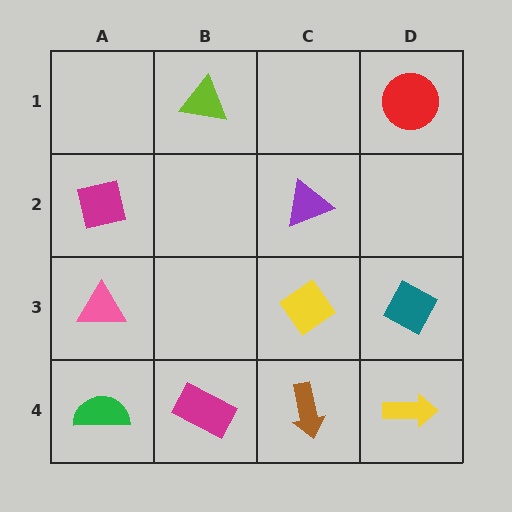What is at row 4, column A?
A green semicircle.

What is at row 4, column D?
A yellow arrow.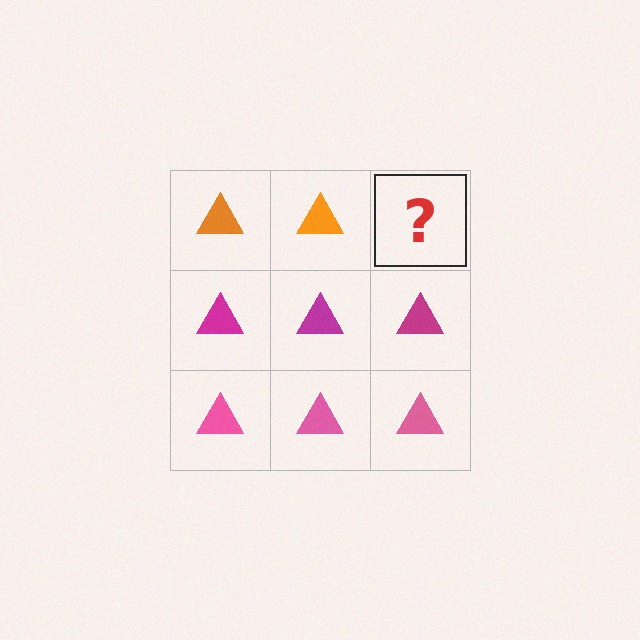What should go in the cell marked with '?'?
The missing cell should contain an orange triangle.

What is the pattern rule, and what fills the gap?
The rule is that each row has a consistent color. The gap should be filled with an orange triangle.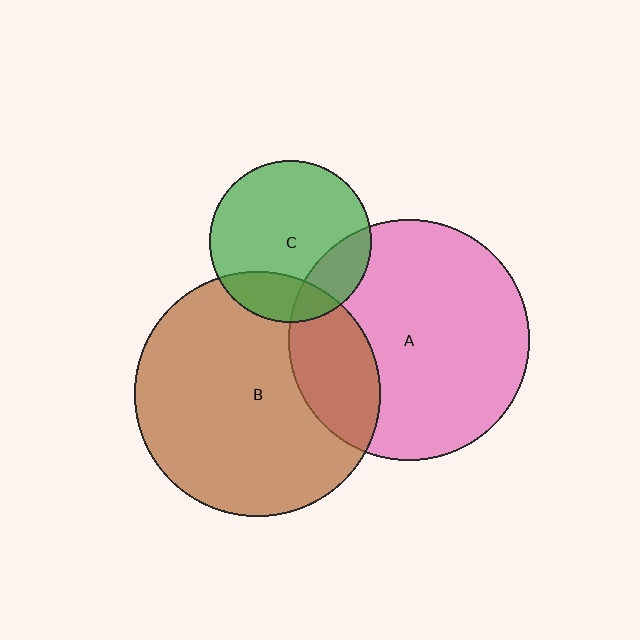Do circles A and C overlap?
Yes.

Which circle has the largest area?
Circle B (brown).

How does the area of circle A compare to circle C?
Approximately 2.2 times.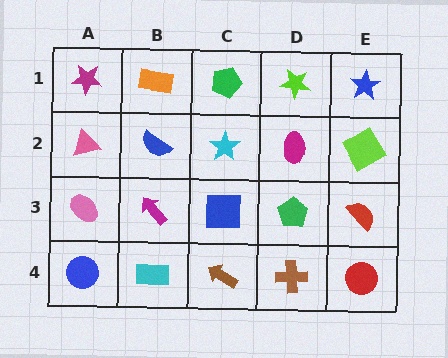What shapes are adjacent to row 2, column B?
An orange rectangle (row 1, column B), a magenta arrow (row 3, column B), a pink triangle (row 2, column A), a cyan star (row 2, column C).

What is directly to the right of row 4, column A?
A cyan rectangle.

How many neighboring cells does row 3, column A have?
3.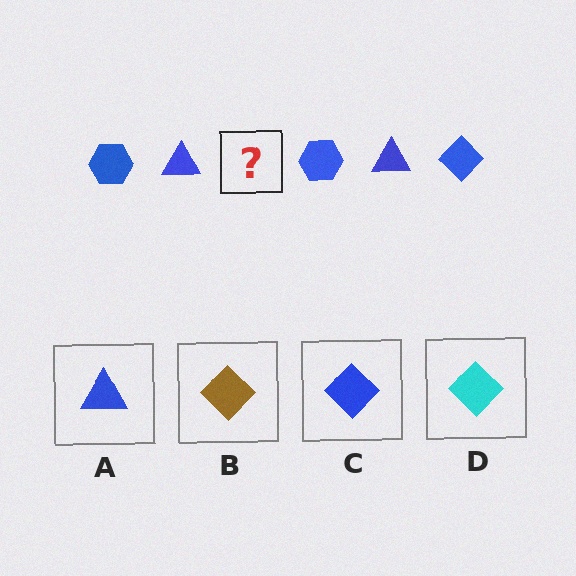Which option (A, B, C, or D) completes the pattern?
C.